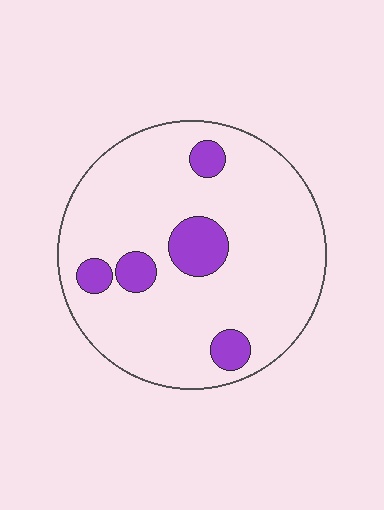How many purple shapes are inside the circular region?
5.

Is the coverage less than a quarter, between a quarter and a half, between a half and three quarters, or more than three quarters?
Less than a quarter.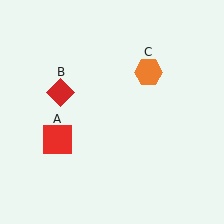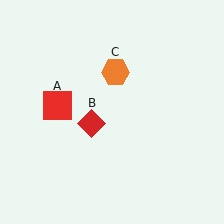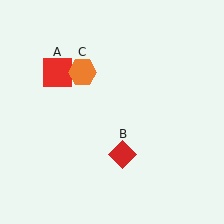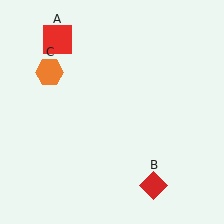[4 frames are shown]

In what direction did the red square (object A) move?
The red square (object A) moved up.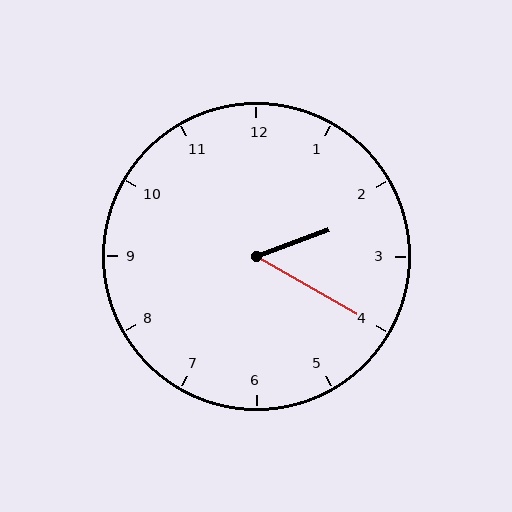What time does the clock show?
2:20.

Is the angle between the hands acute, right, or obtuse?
It is acute.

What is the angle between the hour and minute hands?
Approximately 50 degrees.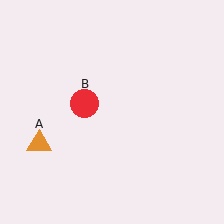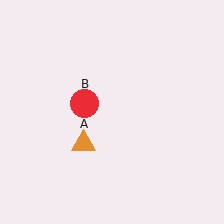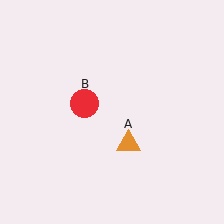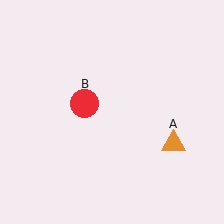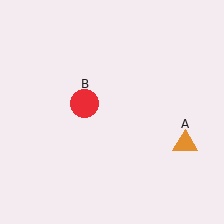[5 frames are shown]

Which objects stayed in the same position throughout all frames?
Red circle (object B) remained stationary.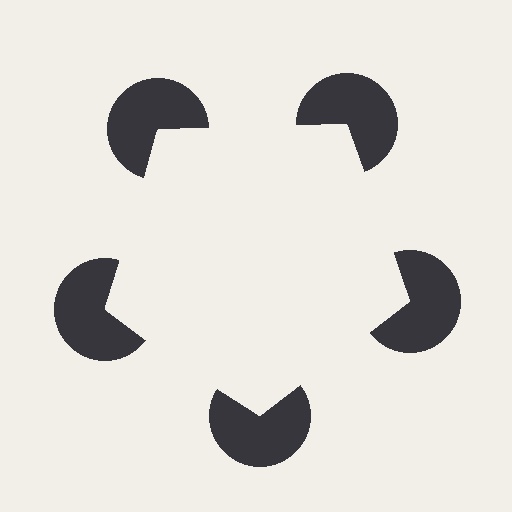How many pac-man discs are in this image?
There are 5 — one at each vertex of the illusory pentagon.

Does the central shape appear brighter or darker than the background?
It typically appears slightly brighter than the background, even though no actual brightness change is drawn.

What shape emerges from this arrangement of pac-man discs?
An illusory pentagon — its edges are inferred from the aligned wedge cuts in the pac-man discs, not physically drawn.